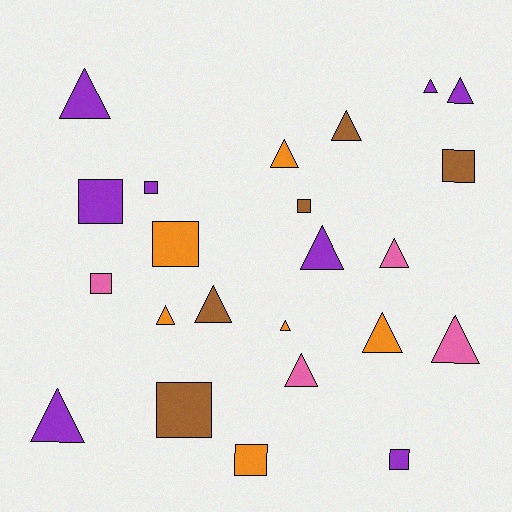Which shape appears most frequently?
Triangle, with 14 objects.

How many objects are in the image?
There are 23 objects.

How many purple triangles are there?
There are 5 purple triangles.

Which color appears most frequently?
Purple, with 8 objects.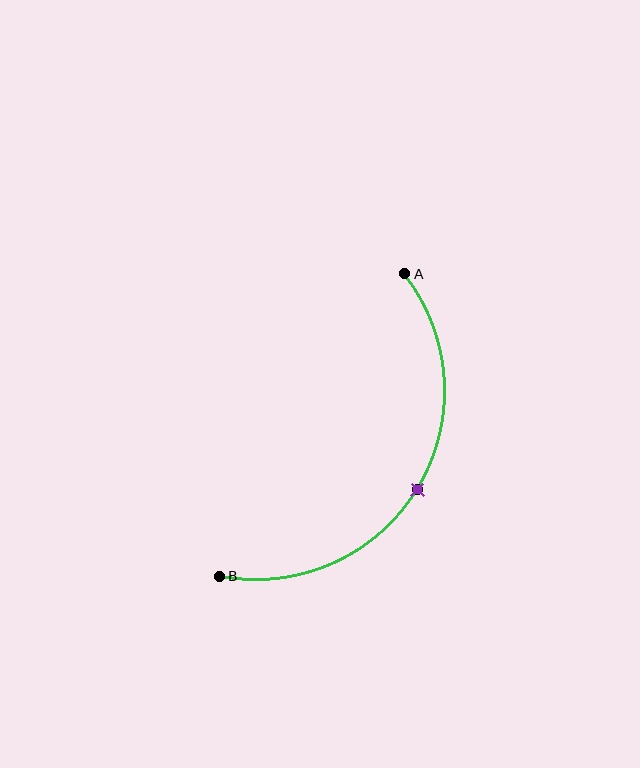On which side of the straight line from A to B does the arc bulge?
The arc bulges to the right of the straight line connecting A and B.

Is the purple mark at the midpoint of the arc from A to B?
Yes. The purple mark lies on the arc at equal arc-length from both A and B — it is the arc midpoint.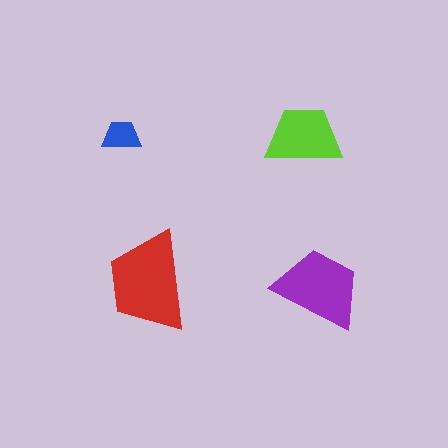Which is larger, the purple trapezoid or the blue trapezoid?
The purple one.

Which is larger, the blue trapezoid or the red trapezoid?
The red one.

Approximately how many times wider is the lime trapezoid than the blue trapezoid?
About 2 times wider.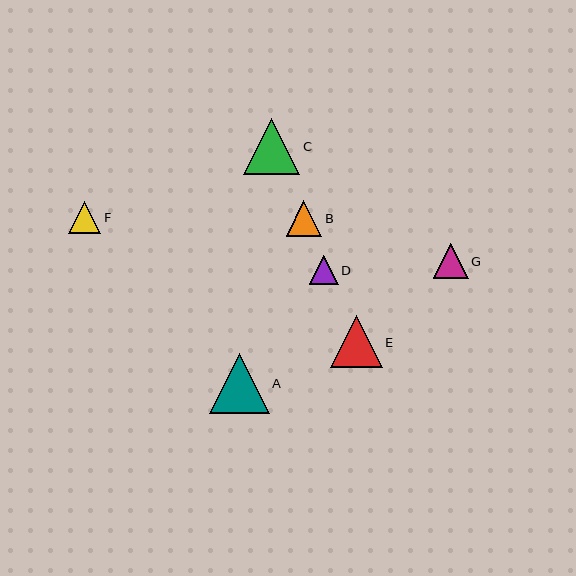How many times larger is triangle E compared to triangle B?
Triangle E is approximately 1.5 times the size of triangle B.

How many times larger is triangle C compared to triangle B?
Triangle C is approximately 1.6 times the size of triangle B.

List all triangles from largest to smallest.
From largest to smallest: A, C, E, B, G, F, D.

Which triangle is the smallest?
Triangle D is the smallest with a size of approximately 29 pixels.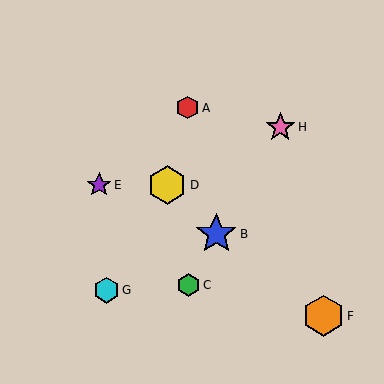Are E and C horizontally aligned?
No, E is at y≈185 and C is at y≈285.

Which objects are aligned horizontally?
Objects D, E are aligned horizontally.